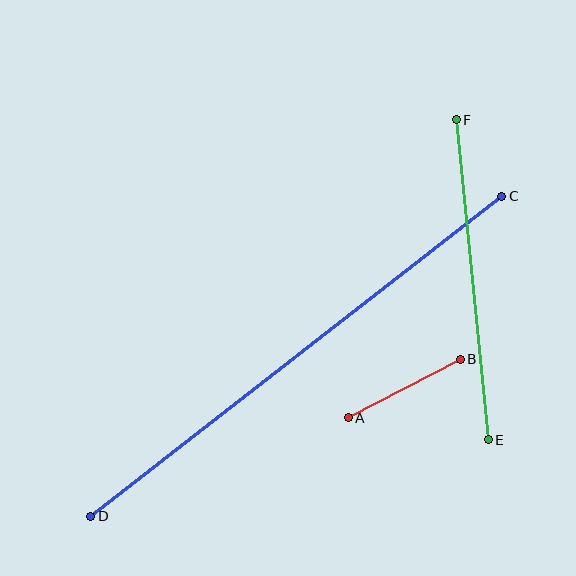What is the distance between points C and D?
The distance is approximately 521 pixels.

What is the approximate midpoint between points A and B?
The midpoint is at approximately (404, 388) pixels.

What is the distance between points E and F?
The distance is approximately 322 pixels.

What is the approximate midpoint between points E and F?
The midpoint is at approximately (472, 280) pixels.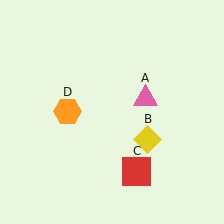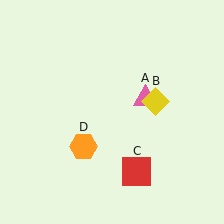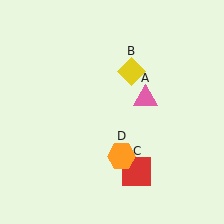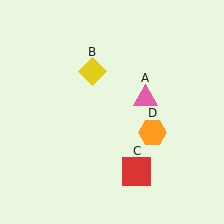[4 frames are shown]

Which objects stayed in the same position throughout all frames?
Pink triangle (object A) and red square (object C) remained stationary.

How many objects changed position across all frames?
2 objects changed position: yellow diamond (object B), orange hexagon (object D).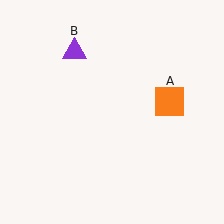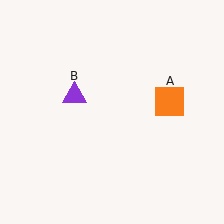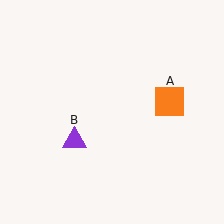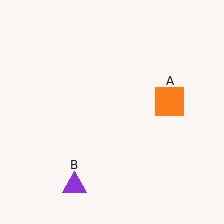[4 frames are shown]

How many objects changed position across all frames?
1 object changed position: purple triangle (object B).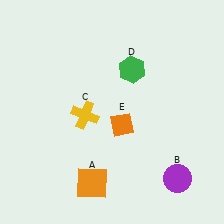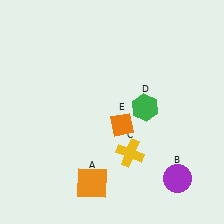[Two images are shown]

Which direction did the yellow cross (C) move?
The yellow cross (C) moved right.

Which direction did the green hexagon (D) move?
The green hexagon (D) moved down.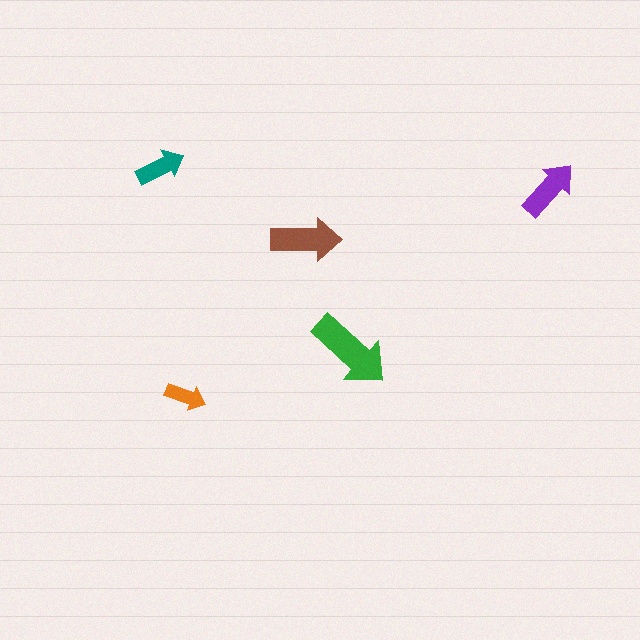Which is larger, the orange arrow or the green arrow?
The green one.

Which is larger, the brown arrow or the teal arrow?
The brown one.